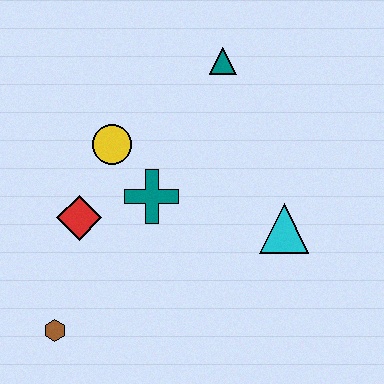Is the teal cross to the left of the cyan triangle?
Yes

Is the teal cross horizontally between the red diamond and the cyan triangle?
Yes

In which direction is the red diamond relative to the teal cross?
The red diamond is to the left of the teal cross.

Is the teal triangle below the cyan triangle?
No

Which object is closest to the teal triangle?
The yellow circle is closest to the teal triangle.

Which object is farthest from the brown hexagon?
The teal triangle is farthest from the brown hexagon.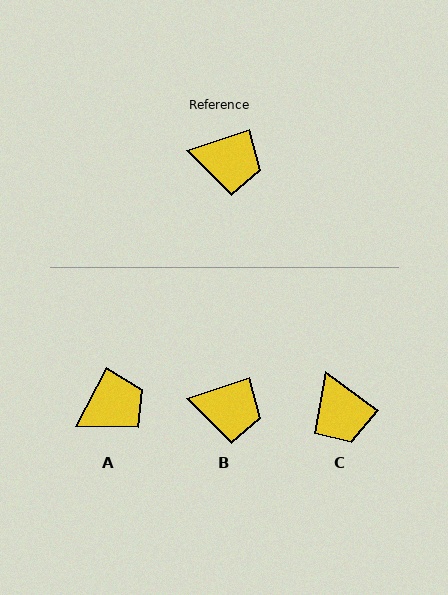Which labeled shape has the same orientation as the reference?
B.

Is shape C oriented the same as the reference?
No, it is off by about 55 degrees.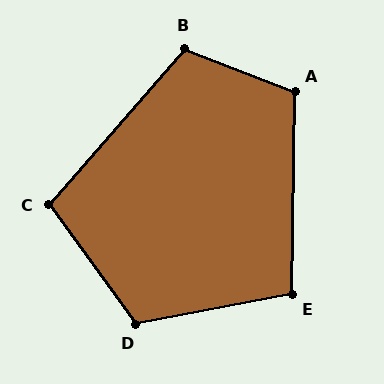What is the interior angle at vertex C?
Approximately 103 degrees (obtuse).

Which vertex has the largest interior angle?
D, at approximately 115 degrees.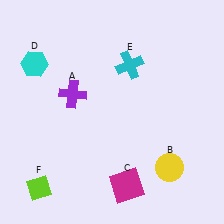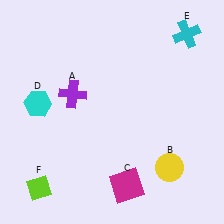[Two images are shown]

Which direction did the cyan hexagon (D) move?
The cyan hexagon (D) moved down.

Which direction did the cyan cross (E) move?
The cyan cross (E) moved right.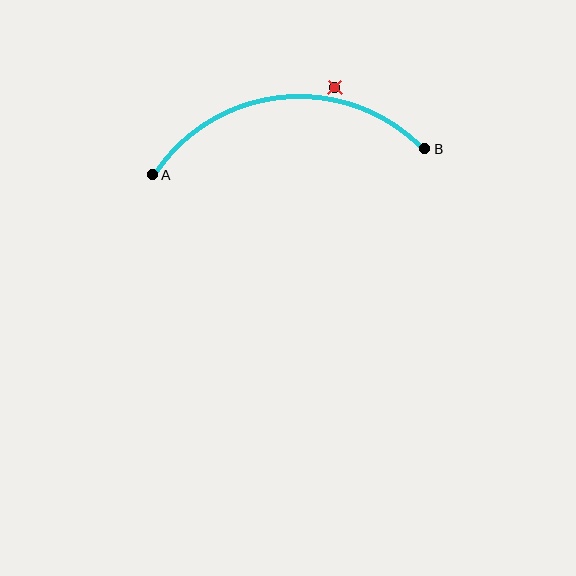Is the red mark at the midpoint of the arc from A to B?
No — the red mark does not lie on the arc at all. It sits slightly outside the curve.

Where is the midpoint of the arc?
The arc midpoint is the point on the curve farthest from the straight line joining A and B. It sits above that line.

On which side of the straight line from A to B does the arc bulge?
The arc bulges above the straight line connecting A and B.